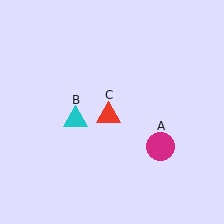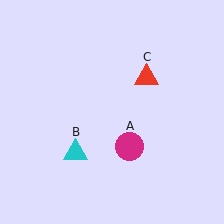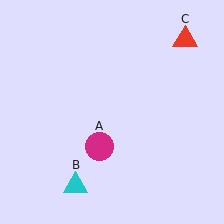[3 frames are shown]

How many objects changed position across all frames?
3 objects changed position: magenta circle (object A), cyan triangle (object B), red triangle (object C).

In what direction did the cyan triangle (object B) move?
The cyan triangle (object B) moved down.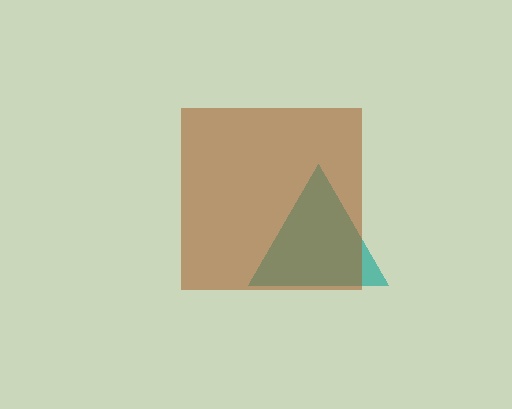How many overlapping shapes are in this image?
There are 2 overlapping shapes in the image.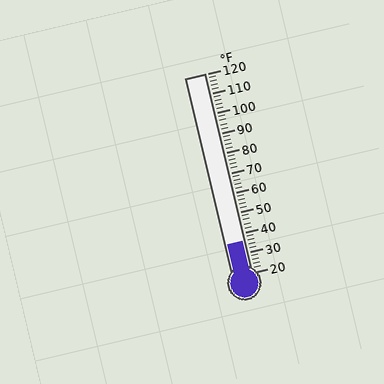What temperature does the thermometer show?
The thermometer shows approximately 36°F.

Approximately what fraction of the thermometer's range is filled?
The thermometer is filled to approximately 15% of its range.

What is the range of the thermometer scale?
The thermometer scale ranges from 20°F to 120°F.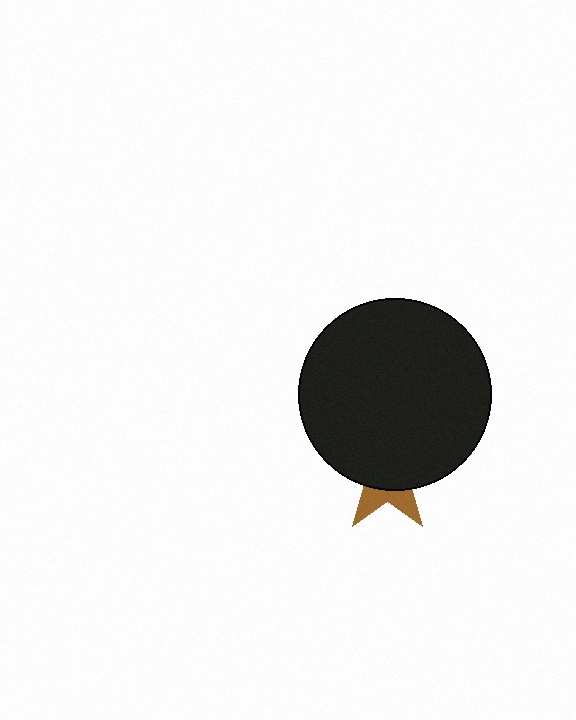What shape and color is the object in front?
The object in front is a black circle.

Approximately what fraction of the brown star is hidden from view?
Roughly 69% of the brown star is hidden behind the black circle.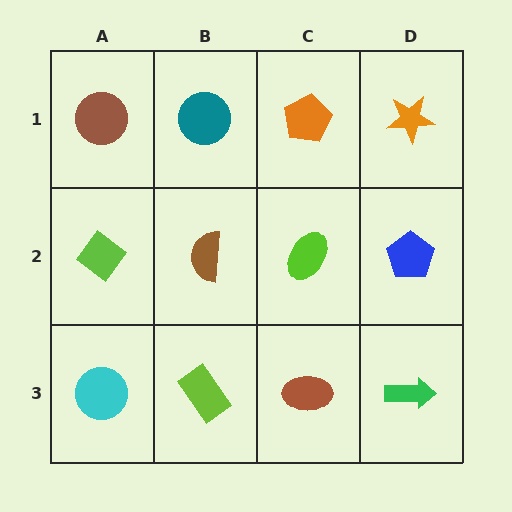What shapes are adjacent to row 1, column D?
A blue pentagon (row 2, column D), an orange pentagon (row 1, column C).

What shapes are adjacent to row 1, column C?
A lime ellipse (row 2, column C), a teal circle (row 1, column B), an orange star (row 1, column D).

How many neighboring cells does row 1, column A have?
2.